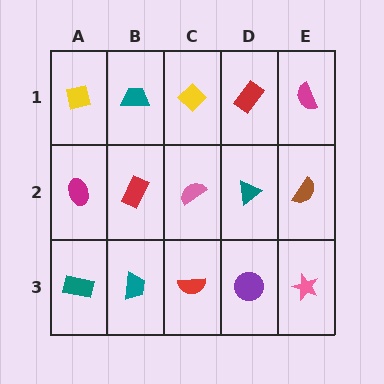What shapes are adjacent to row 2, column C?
A yellow diamond (row 1, column C), a red semicircle (row 3, column C), a red rectangle (row 2, column B), a teal triangle (row 2, column D).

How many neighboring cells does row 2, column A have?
3.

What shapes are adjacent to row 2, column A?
A yellow square (row 1, column A), a teal rectangle (row 3, column A), a red rectangle (row 2, column B).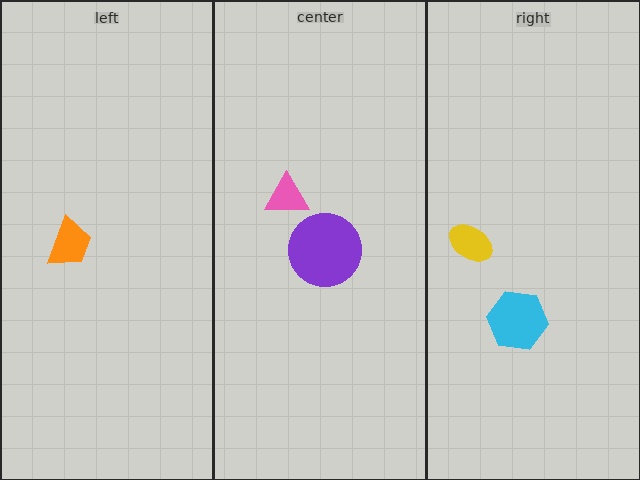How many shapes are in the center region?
2.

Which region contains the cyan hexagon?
The right region.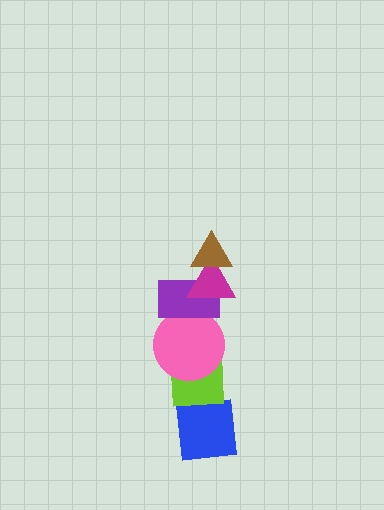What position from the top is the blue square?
The blue square is 6th from the top.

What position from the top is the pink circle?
The pink circle is 4th from the top.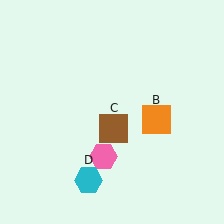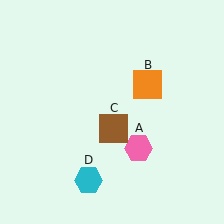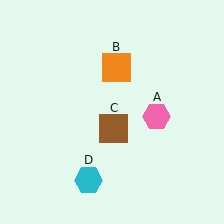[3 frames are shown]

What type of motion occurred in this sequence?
The pink hexagon (object A), orange square (object B) rotated counterclockwise around the center of the scene.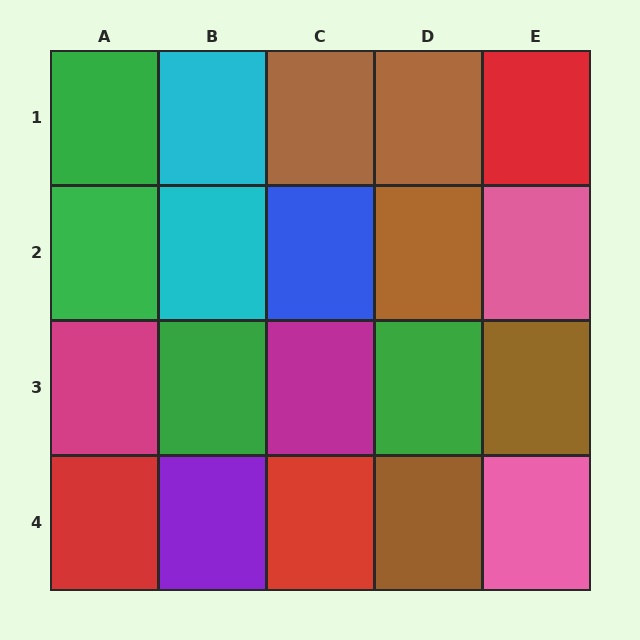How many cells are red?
3 cells are red.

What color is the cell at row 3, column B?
Green.